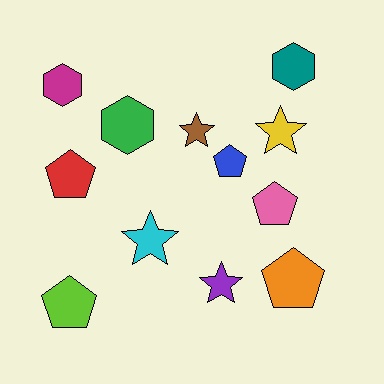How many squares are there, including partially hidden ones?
There are no squares.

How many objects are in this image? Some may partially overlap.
There are 12 objects.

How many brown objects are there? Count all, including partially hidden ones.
There is 1 brown object.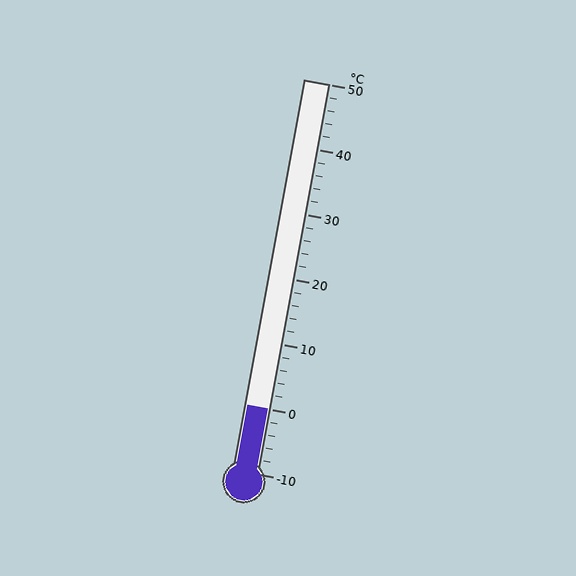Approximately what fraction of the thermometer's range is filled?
The thermometer is filled to approximately 15% of its range.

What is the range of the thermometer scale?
The thermometer scale ranges from -10°C to 50°C.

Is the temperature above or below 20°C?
The temperature is below 20°C.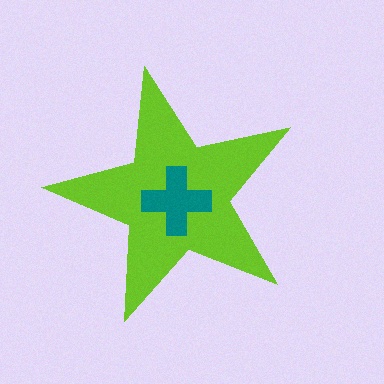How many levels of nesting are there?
2.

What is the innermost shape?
The teal cross.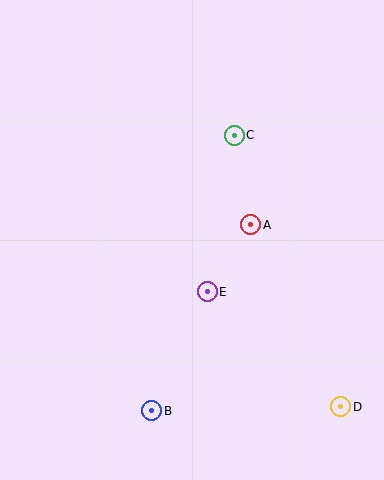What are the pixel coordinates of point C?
Point C is at (234, 135).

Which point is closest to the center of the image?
Point E at (207, 292) is closest to the center.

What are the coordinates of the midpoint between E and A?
The midpoint between E and A is at (229, 258).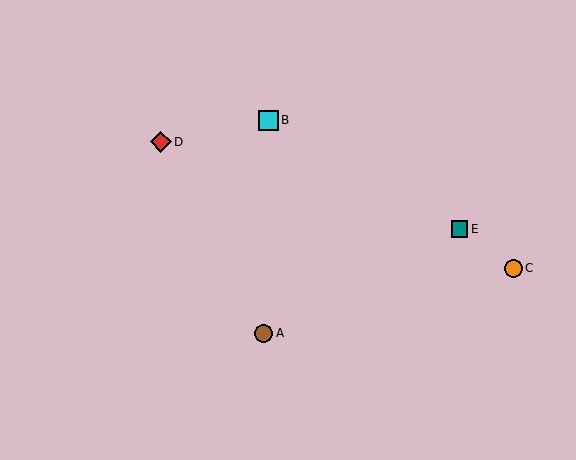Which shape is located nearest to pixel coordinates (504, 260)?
The orange circle (labeled C) at (513, 268) is nearest to that location.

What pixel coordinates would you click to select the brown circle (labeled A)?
Click at (264, 333) to select the brown circle A.